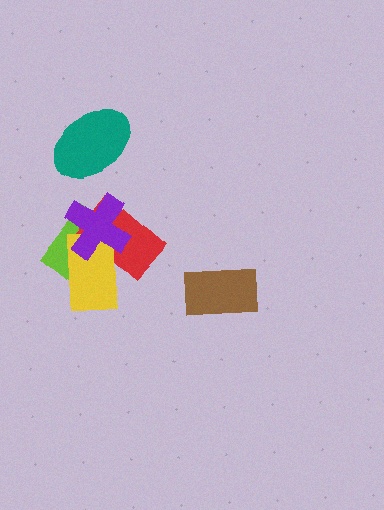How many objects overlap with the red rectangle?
3 objects overlap with the red rectangle.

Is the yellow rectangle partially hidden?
Yes, it is partially covered by another shape.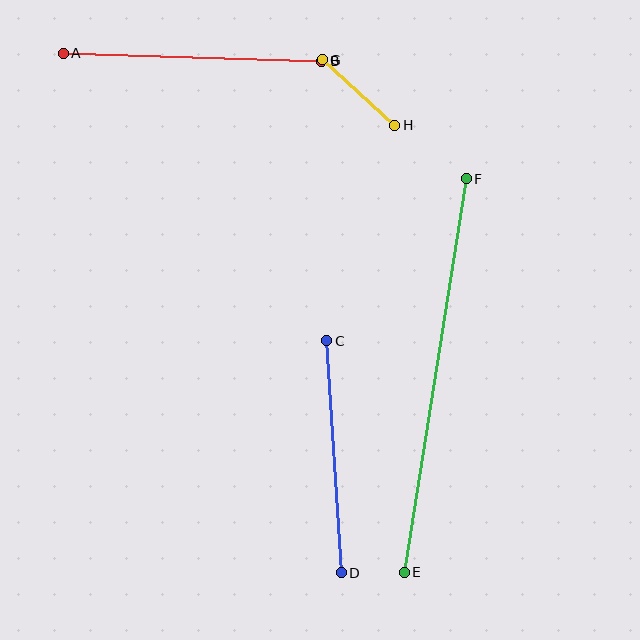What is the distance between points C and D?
The distance is approximately 232 pixels.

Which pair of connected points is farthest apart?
Points E and F are farthest apart.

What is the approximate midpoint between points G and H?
The midpoint is at approximately (359, 93) pixels.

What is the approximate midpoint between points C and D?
The midpoint is at approximately (334, 457) pixels.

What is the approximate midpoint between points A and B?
The midpoint is at approximately (192, 57) pixels.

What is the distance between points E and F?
The distance is approximately 398 pixels.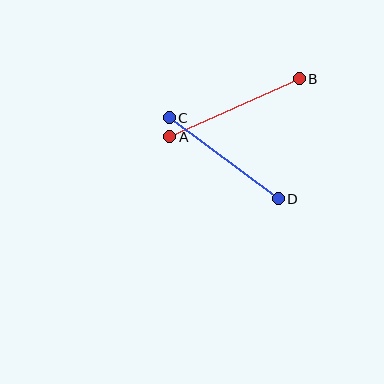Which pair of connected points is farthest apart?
Points A and B are farthest apart.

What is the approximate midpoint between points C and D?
The midpoint is at approximately (224, 158) pixels.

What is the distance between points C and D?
The distance is approximately 135 pixels.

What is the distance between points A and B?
The distance is approximately 142 pixels.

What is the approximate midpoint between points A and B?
The midpoint is at approximately (234, 108) pixels.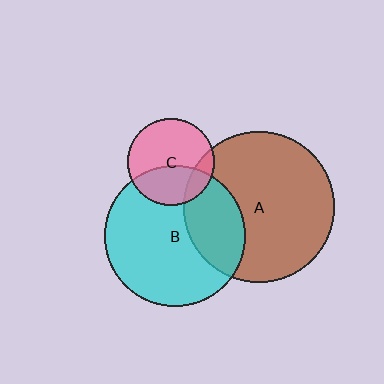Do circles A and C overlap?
Yes.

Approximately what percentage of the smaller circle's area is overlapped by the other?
Approximately 15%.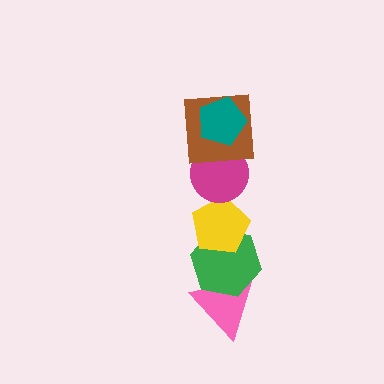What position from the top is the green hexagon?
The green hexagon is 5th from the top.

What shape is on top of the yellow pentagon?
The magenta circle is on top of the yellow pentagon.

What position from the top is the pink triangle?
The pink triangle is 6th from the top.